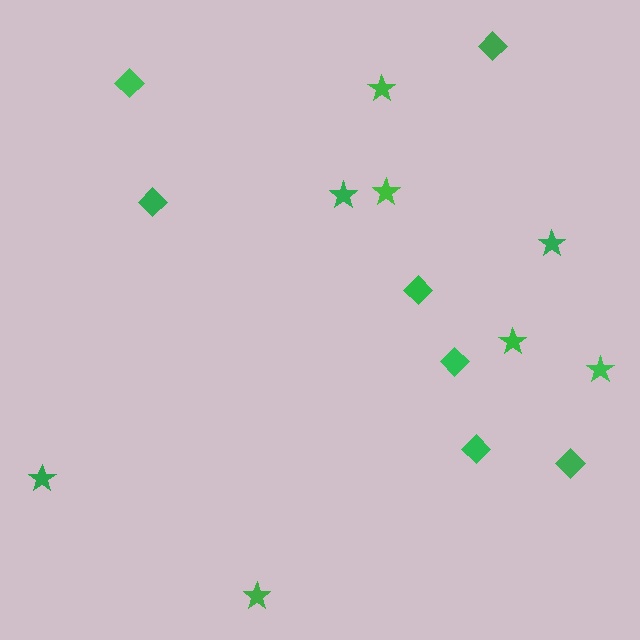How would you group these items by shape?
There are 2 groups: one group of diamonds (7) and one group of stars (8).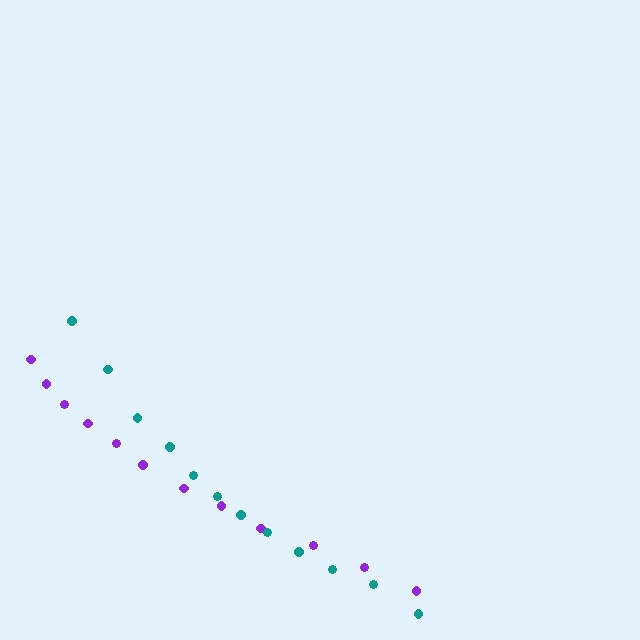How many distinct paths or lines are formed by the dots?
There are 2 distinct paths.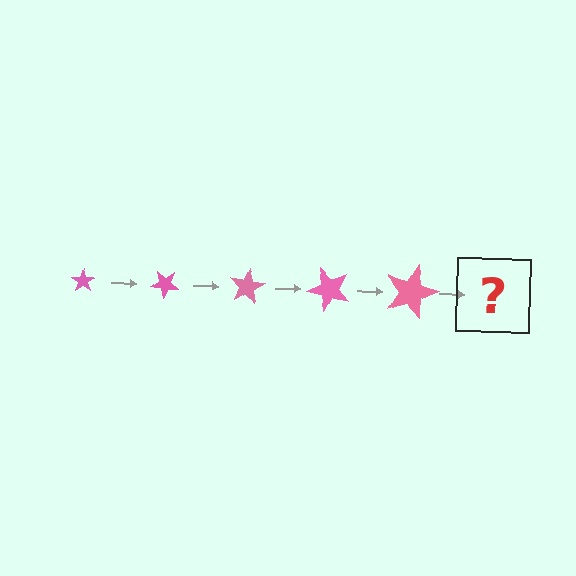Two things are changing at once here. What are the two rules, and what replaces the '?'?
The two rules are that the star grows larger each step and it rotates 40 degrees each step. The '?' should be a star, larger than the previous one and rotated 200 degrees from the start.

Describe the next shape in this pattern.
It should be a star, larger than the previous one and rotated 200 degrees from the start.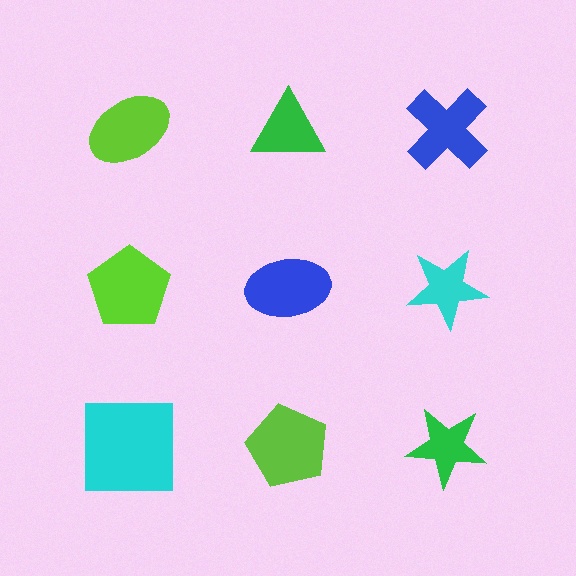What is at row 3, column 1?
A cyan square.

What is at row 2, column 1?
A lime pentagon.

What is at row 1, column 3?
A blue cross.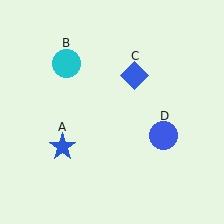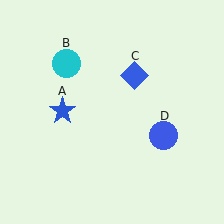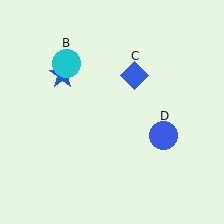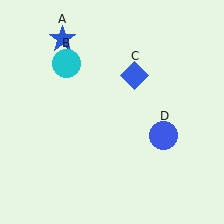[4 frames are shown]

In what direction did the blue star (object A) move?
The blue star (object A) moved up.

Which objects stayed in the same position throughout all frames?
Cyan circle (object B) and blue diamond (object C) and blue circle (object D) remained stationary.